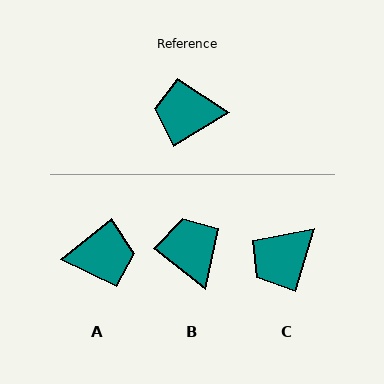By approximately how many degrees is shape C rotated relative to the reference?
Approximately 43 degrees counter-clockwise.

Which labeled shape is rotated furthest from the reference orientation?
A, about 172 degrees away.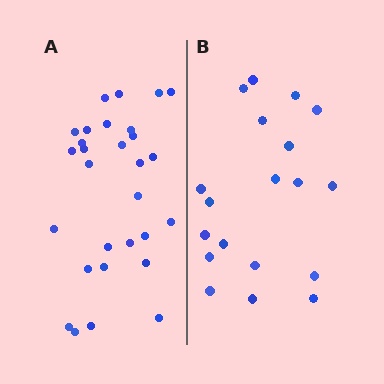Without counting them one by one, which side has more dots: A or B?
Region A (the left region) has more dots.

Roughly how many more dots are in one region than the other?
Region A has roughly 10 or so more dots than region B.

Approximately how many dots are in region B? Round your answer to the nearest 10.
About 20 dots. (The exact count is 19, which rounds to 20.)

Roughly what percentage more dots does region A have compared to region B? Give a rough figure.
About 55% more.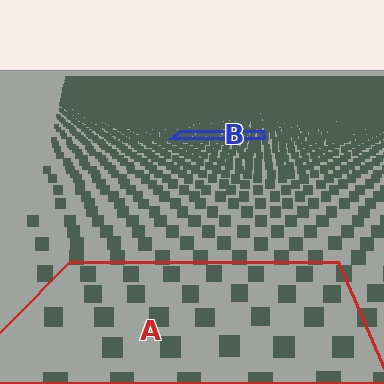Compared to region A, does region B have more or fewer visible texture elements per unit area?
Region B has more texture elements per unit area — they are packed more densely because it is farther away.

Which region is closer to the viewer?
Region A is closer. The texture elements there are larger and more spread out.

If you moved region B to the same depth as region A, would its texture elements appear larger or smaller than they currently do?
They would appear larger. At a closer depth, the same texture elements are projected at a bigger on-screen size.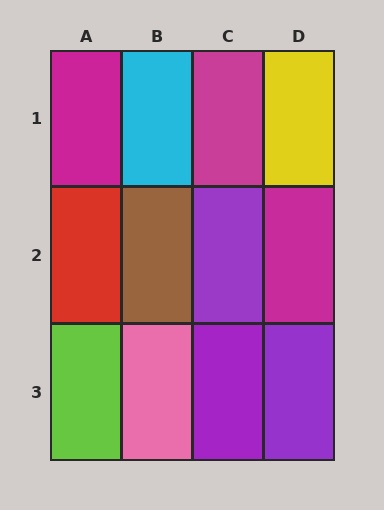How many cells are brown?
1 cell is brown.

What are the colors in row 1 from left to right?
Magenta, cyan, magenta, yellow.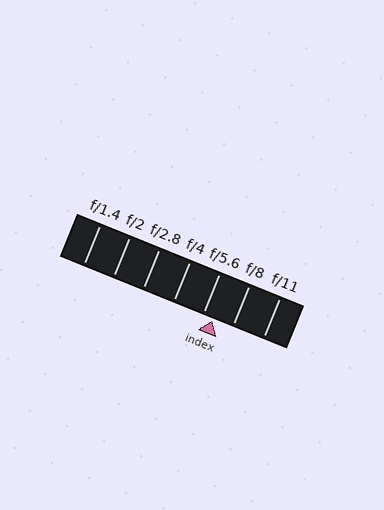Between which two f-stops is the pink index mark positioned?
The index mark is between f/5.6 and f/8.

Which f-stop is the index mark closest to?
The index mark is closest to f/5.6.